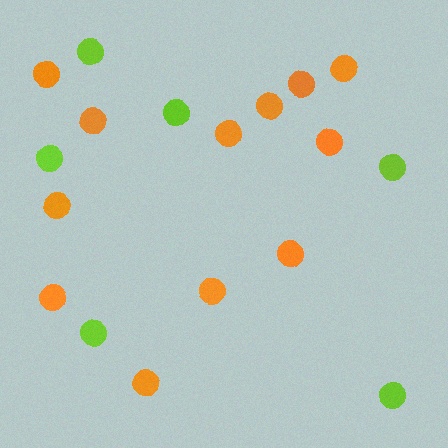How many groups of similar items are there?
There are 2 groups: one group of orange circles (12) and one group of lime circles (6).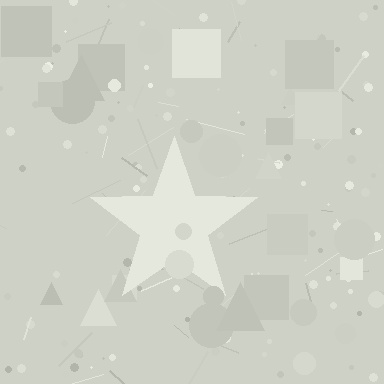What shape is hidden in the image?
A star is hidden in the image.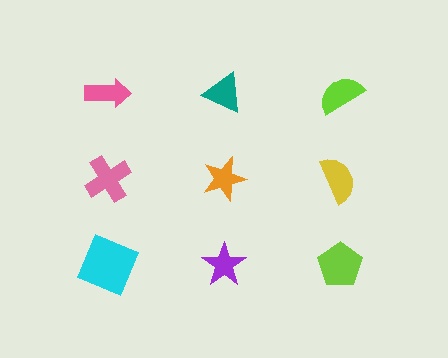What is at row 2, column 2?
An orange star.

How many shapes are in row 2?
3 shapes.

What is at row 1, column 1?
A pink arrow.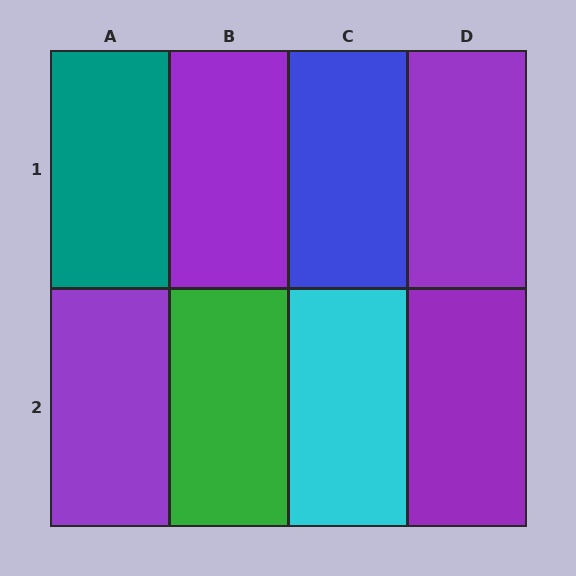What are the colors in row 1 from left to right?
Teal, purple, blue, purple.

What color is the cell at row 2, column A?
Purple.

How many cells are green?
1 cell is green.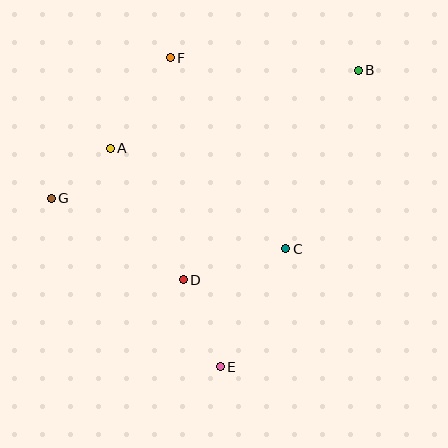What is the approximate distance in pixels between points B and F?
The distance between B and F is approximately 188 pixels.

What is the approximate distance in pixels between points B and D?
The distance between B and D is approximately 273 pixels.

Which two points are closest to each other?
Points A and G are closest to each other.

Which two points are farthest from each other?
Points B and G are farthest from each other.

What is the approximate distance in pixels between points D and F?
The distance between D and F is approximately 222 pixels.